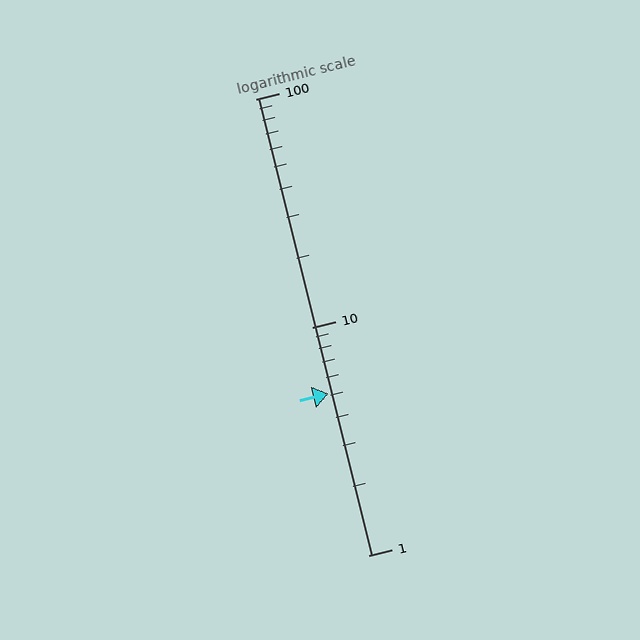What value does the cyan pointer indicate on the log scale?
The pointer indicates approximately 5.1.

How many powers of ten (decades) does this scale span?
The scale spans 2 decades, from 1 to 100.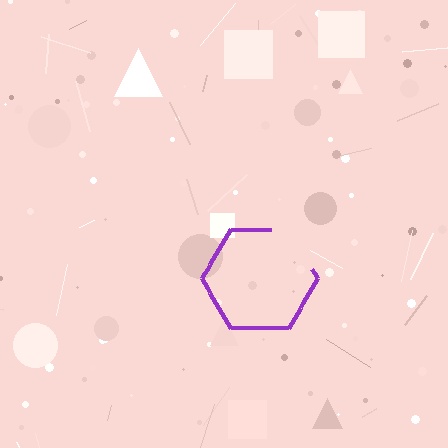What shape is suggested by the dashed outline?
The dashed outline suggests a hexagon.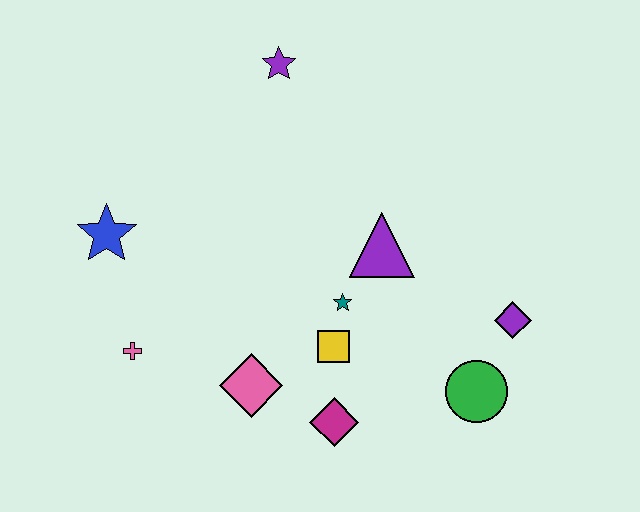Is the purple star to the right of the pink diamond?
Yes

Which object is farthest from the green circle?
The blue star is farthest from the green circle.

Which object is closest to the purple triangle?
The teal star is closest to the purple triangle.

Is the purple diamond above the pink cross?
Yes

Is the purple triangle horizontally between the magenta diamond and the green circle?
Yes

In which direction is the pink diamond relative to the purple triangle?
The pink diamond is below the purple triangle.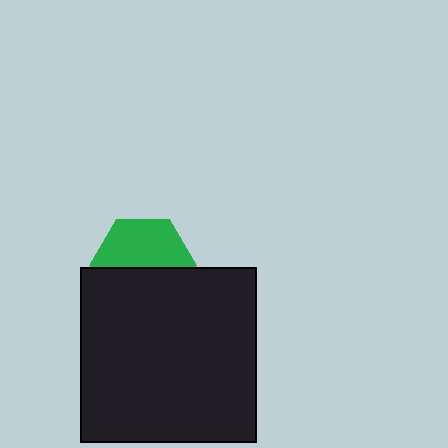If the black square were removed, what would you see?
You would see the complete green hexagon.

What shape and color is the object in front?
The object in front is a black square.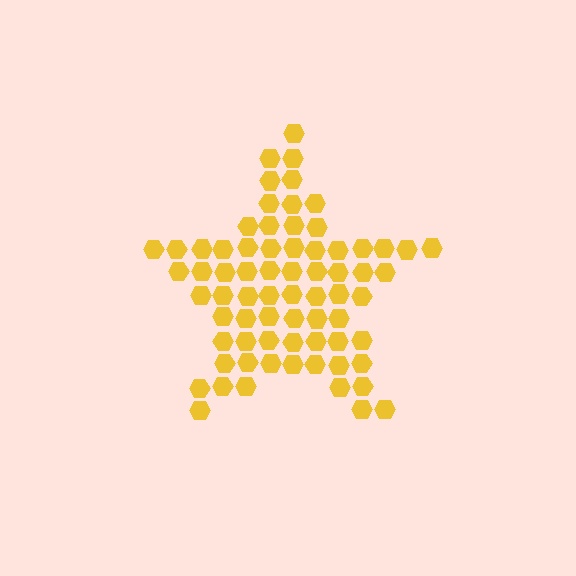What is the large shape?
The large shape is a star.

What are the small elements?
The small elements are hexagons.